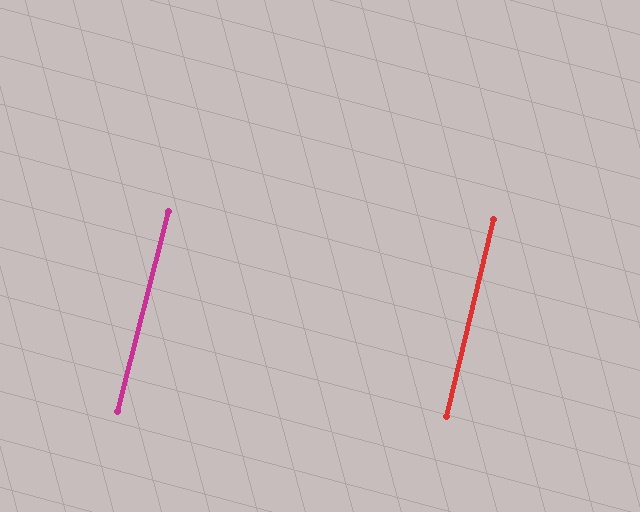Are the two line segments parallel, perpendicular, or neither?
Parallel — their directions differ by only 0.8°.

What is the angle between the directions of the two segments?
Approximately 1 degree.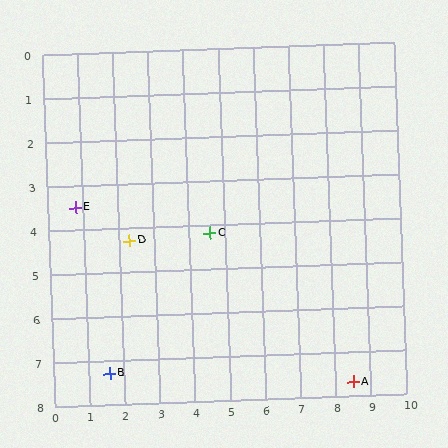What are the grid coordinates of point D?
Point D is at approximately (2.3, 4.3).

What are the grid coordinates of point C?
Point C is at approximately (4.6, 4.2).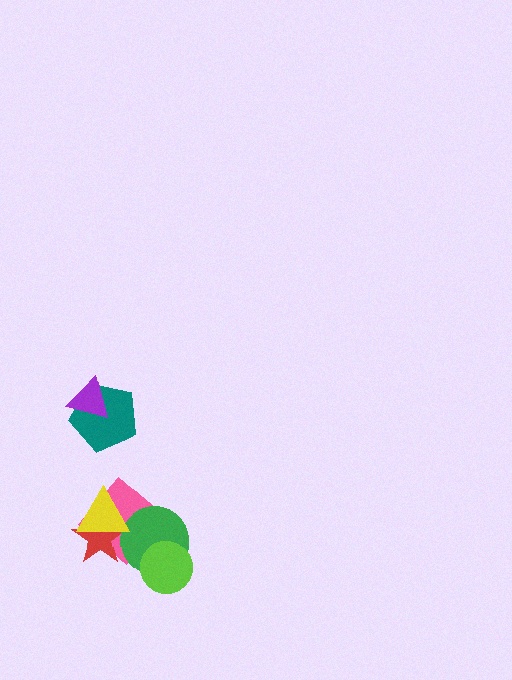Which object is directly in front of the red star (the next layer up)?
The green circle is directly in front of the red star.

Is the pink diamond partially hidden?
Yes, it is partially covered by another shape.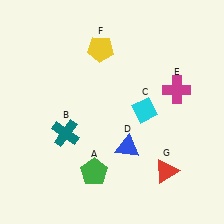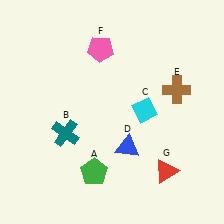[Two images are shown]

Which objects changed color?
E changed from magenta to brown. F changed from yellow to pink.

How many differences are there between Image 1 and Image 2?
There are 2 differences between the two images.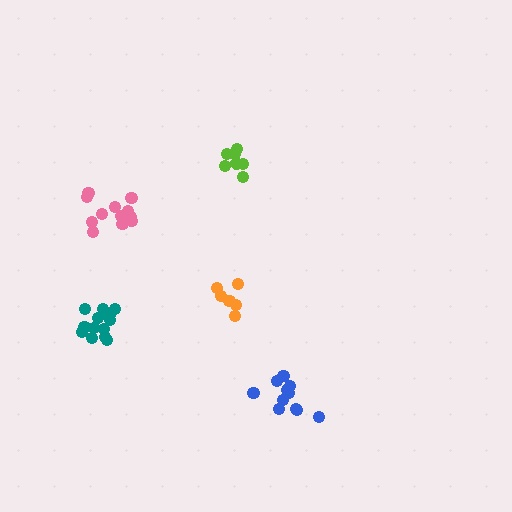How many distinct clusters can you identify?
There are 5 distinct clusters.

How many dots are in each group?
Group 1: 7 dots, Group 2: 11 dots, Group 3: 7 dots, Group 4: 13 dots, Group 5: 13 dots (51 total).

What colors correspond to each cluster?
The clusters are colored: orange, blue, lime, pink, teal.